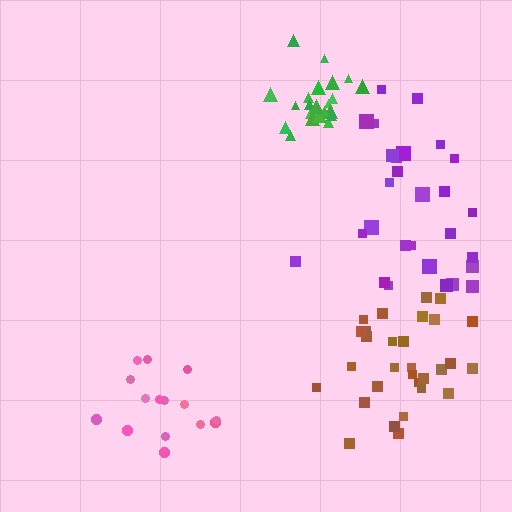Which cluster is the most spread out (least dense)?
Purple.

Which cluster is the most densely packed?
Green.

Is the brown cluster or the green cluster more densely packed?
Green.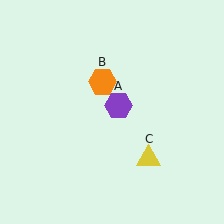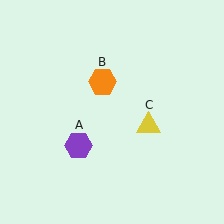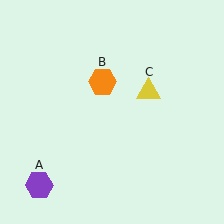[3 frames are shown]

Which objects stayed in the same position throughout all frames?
Orange hexagon (object B) remained stationary.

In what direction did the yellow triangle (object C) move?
The yellow triangle (object C) moved up.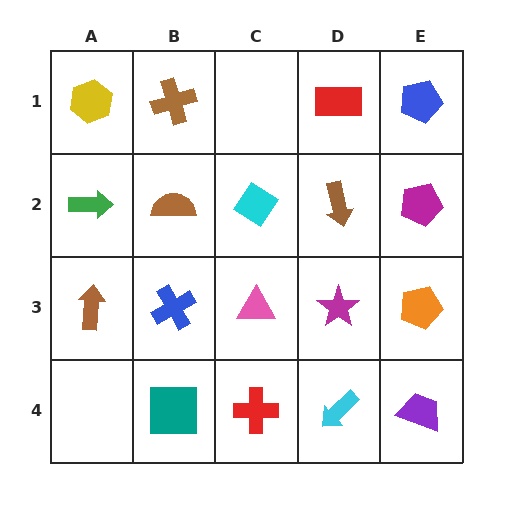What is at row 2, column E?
A magenta pentagon.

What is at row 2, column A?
A green arrow.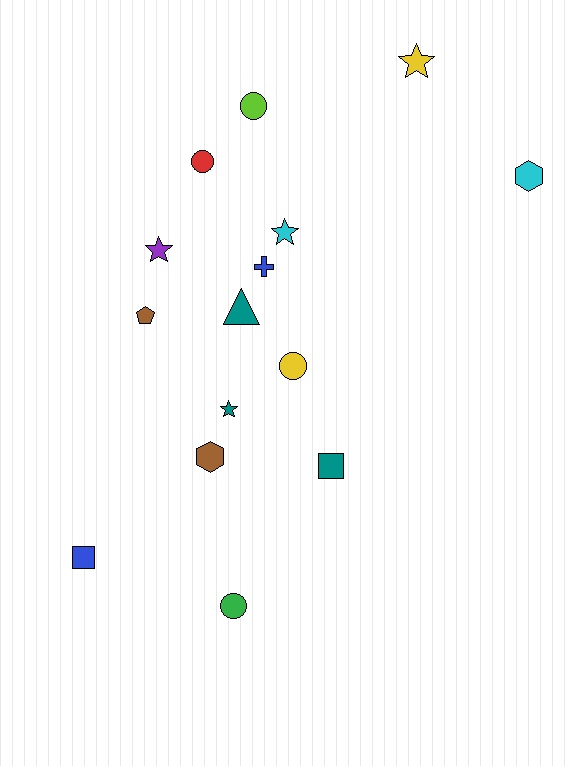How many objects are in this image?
There are 15 objects.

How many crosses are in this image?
There is 1 cross.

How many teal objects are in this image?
There are 3 teal objects.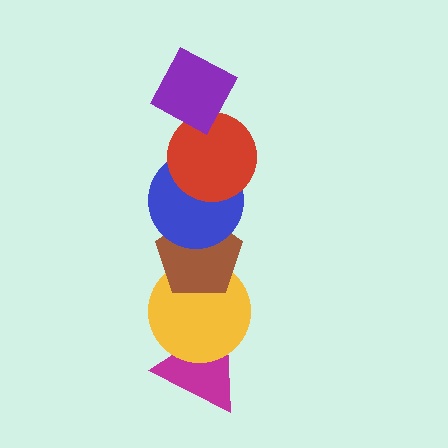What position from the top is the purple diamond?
The purple diamond is 1st from the top.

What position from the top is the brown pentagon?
The brown pentagon is 4th from the top.